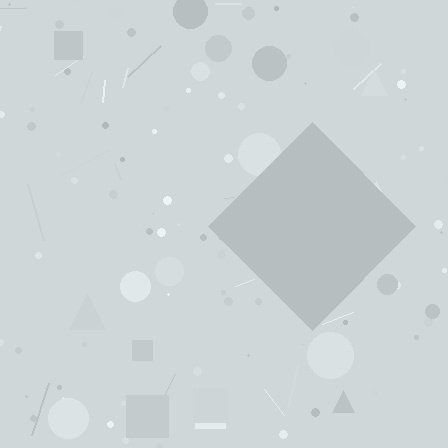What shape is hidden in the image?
A diamond is hidden in the image.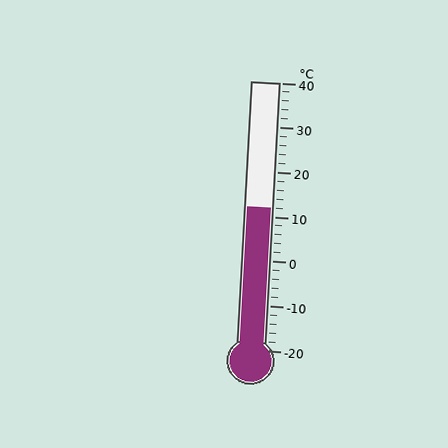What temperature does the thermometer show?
The thermometer shows approximately 12°C.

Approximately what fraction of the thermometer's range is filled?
The thermometer is filled to approximately 55% of its range.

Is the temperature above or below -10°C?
The temperature is above -10°C.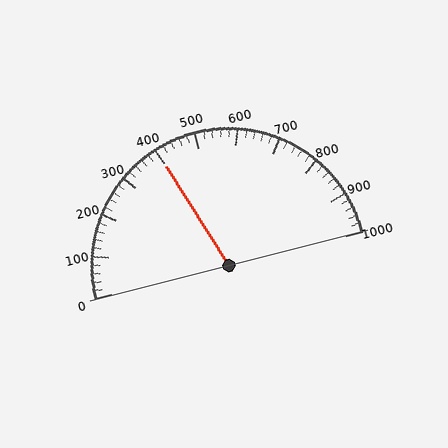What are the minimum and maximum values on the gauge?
The gauge ranges from 0 to 1000.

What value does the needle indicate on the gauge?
The needle indicates approximately 400.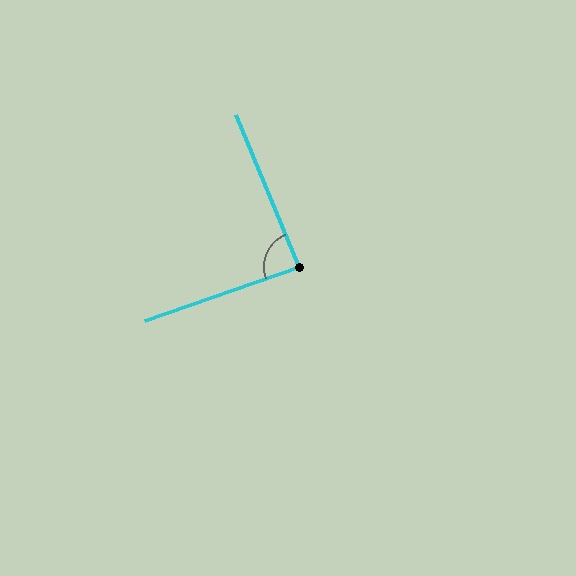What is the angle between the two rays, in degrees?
Approximately 87 degrees.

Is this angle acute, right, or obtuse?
It is approximately a right angle.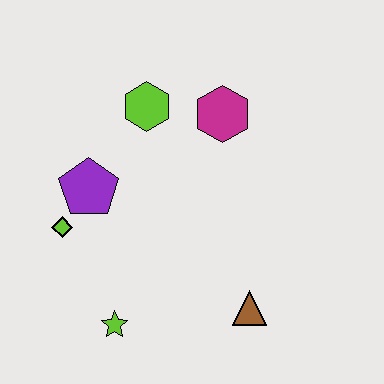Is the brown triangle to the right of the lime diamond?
Yes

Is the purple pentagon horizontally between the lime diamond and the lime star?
Yes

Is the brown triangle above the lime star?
Yes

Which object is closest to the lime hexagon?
The magenta hexagon is closest to the lime hexagon.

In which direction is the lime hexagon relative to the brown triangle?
The lime hexagon is above the brown triangle.